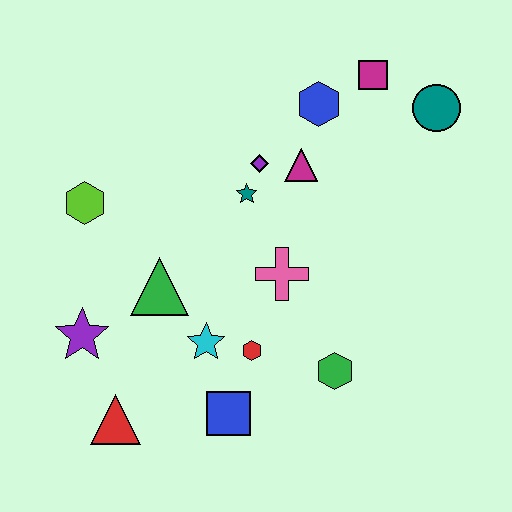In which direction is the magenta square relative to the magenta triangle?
The magenta square is above the magenta triangle.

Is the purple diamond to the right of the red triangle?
Yes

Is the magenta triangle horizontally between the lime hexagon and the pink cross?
No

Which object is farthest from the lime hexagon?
The teal circle is farthest from the lime hexagon.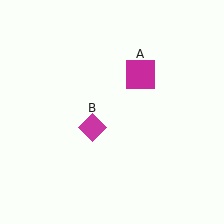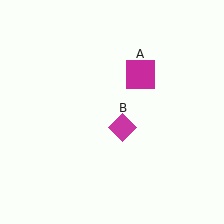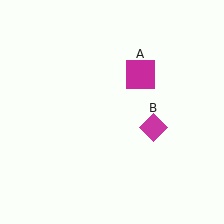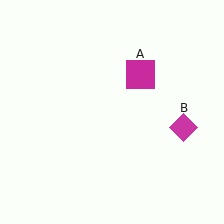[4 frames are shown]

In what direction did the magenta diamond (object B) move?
The magenta diamond (object B) moved right.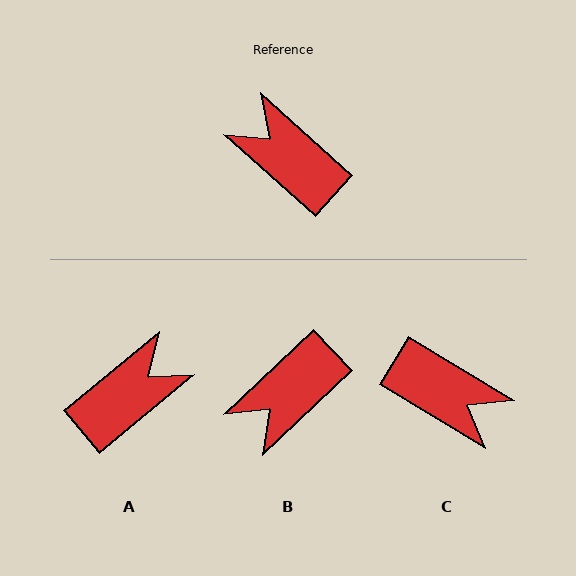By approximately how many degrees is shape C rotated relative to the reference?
Approximately 169 degrees clockwise.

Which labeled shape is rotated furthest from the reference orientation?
C, about 169 degrees away.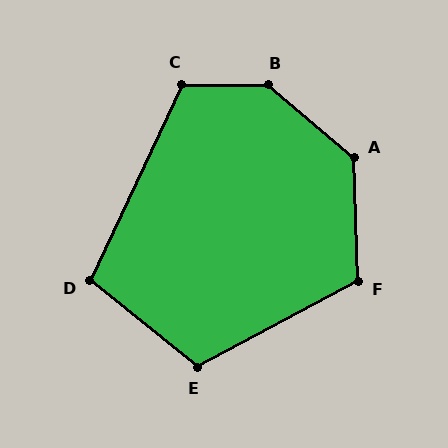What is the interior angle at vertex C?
Approximately 115 degrees (obtuse).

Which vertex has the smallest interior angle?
D, at approximately 104 degrees.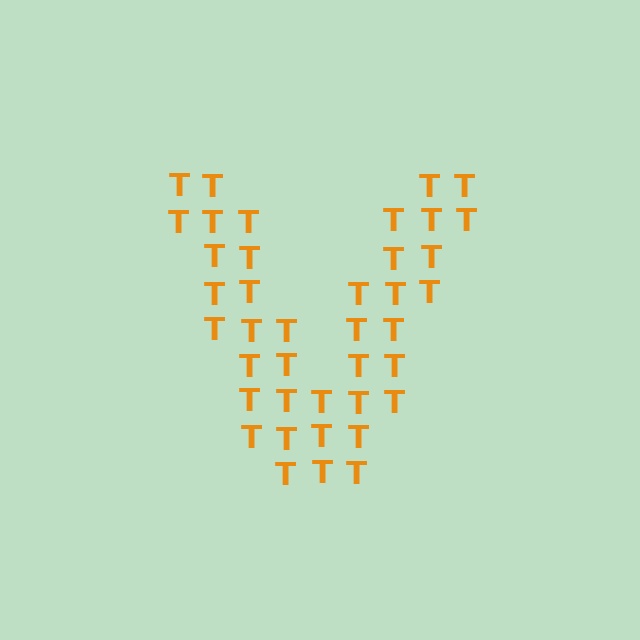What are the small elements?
The small elements are letter T's.